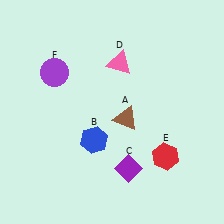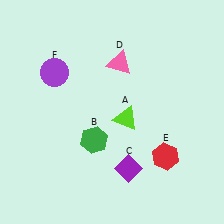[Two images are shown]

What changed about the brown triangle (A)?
In Image 1, A is brown. In Image 2, it changed to lime.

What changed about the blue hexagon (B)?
In Image 1, B is blue. In Image 2, it changed to green.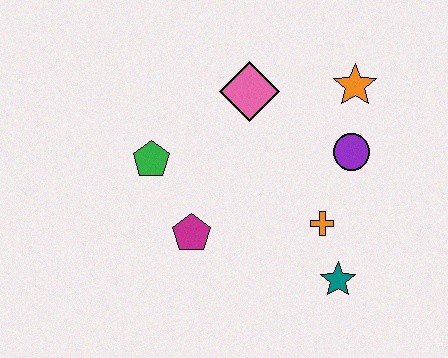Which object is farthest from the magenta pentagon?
The orange star is farthest from the magenta pentagon.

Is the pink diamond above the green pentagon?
Yes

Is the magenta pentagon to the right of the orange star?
No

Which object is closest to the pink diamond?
The orange star is closest to the pink diamond.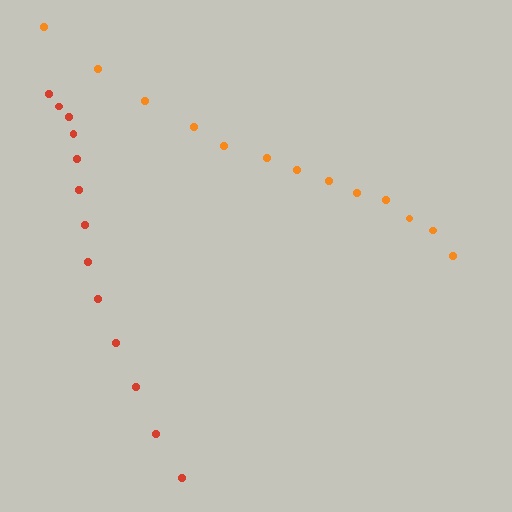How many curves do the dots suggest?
There are 2 distinct paths.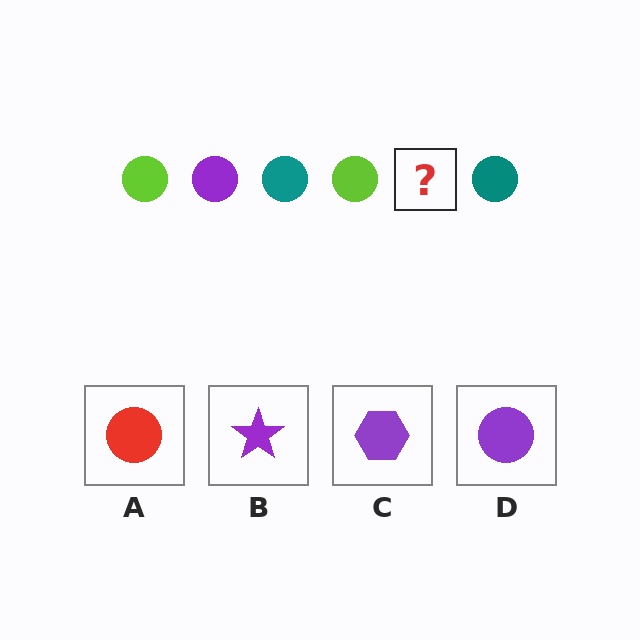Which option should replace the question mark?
Option D.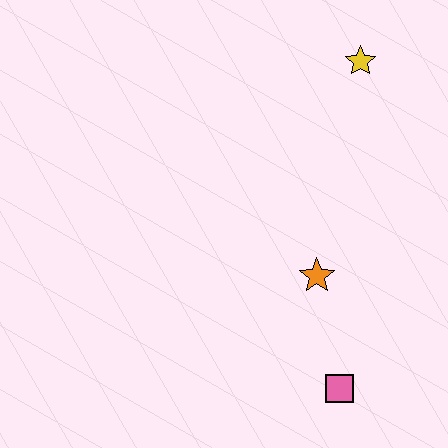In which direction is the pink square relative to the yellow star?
The pink square is below the yellow star.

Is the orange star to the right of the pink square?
No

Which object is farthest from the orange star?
The yellow star is farthest from the orange star.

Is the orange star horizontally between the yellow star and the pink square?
No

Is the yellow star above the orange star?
Yes